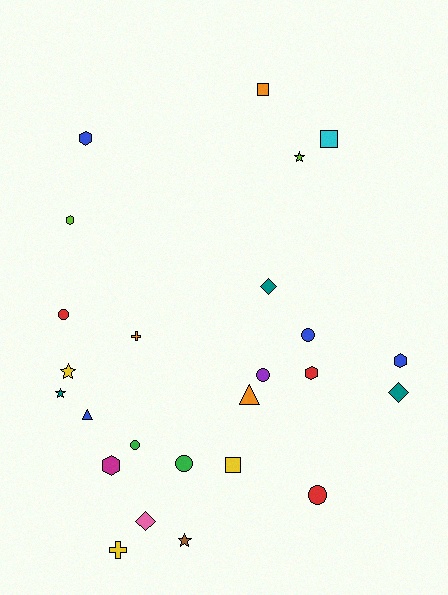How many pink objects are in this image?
There is 1 pink object.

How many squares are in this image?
There are 3 squares.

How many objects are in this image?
There are 25 objects.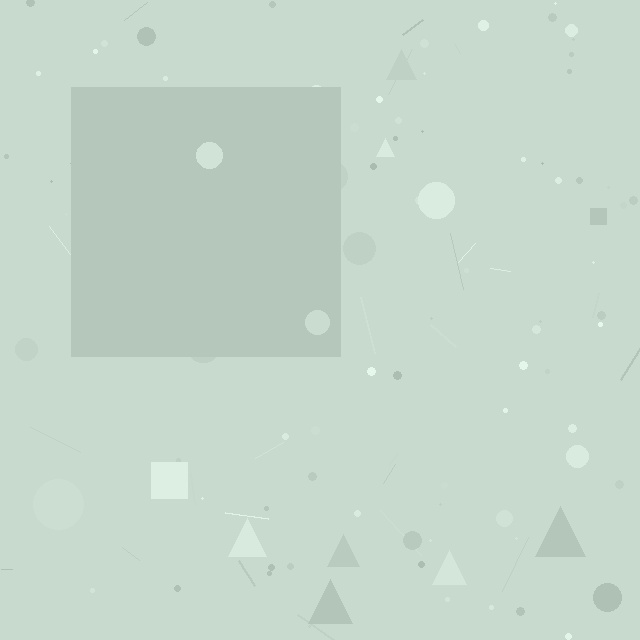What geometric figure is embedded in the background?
A square is embedded in the background.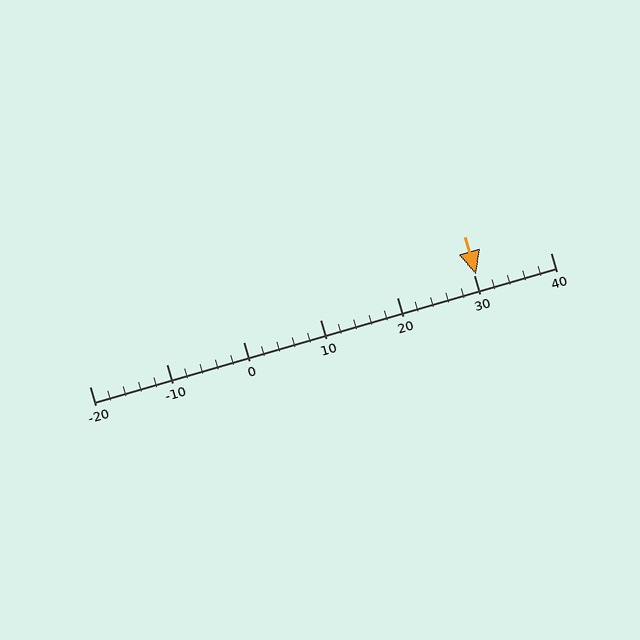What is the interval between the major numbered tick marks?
The major tick marks are spaced 10 units apart.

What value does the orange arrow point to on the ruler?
The orange arrow points to approximately 30.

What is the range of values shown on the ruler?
The ruler shows values from -20 to 40.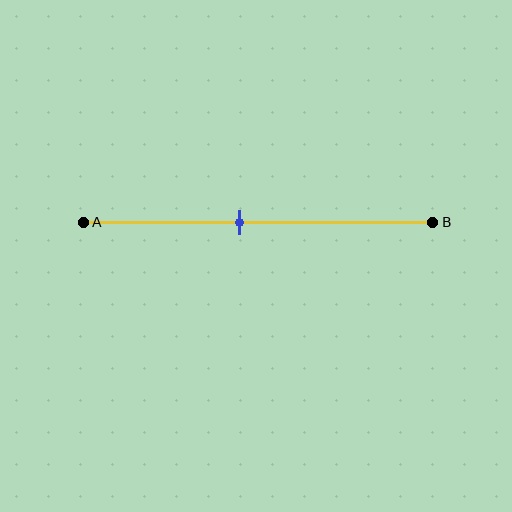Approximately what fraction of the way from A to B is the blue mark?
The blue mark is approximately 45% of the way from A to B.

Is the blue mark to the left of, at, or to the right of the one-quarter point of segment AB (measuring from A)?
The blue mark is to the right of the one-quarter point of segment AB.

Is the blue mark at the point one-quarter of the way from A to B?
No, the mark is at about 45% from A, not at the 25% one-quarter point.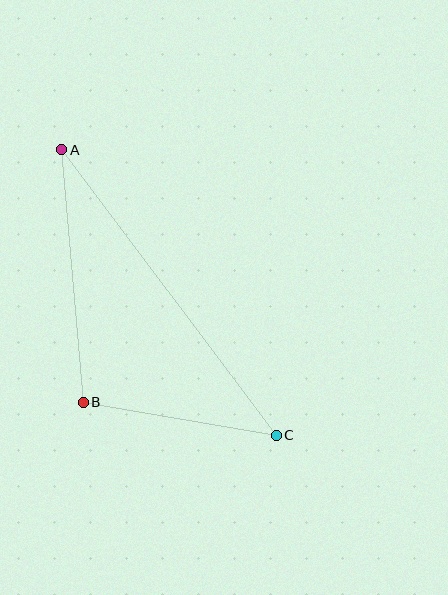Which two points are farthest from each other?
Points A and C are farthest from each other.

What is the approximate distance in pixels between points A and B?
The distance between A and B is approximately 253 pixels.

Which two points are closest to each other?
Points B and C are closest to each other.